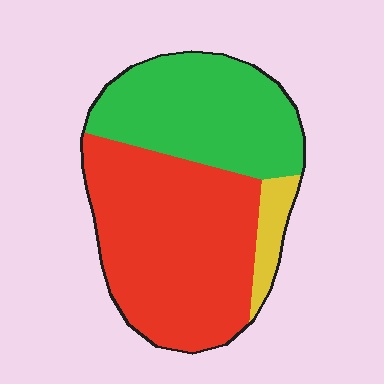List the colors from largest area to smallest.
From largest to smallest: red, green, yellow.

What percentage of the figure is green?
Green takes up about three eighths (3/8) of the figure.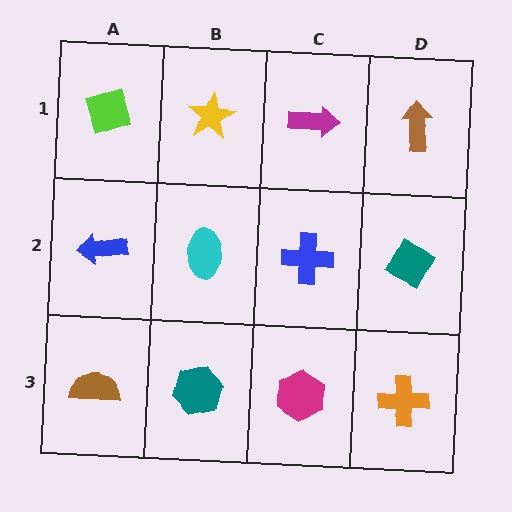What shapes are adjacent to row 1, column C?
A blue cross (row 2, column C), a yellow star (row 1, column B), a brown arrow (row 1, column D).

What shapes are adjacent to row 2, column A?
A lime diamond (row 1, column A), a brown semicircle (row 3, column A), a cyan ellipse (row 2, column B).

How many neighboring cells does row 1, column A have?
2.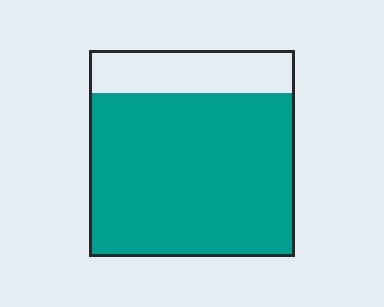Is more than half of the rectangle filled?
Yes.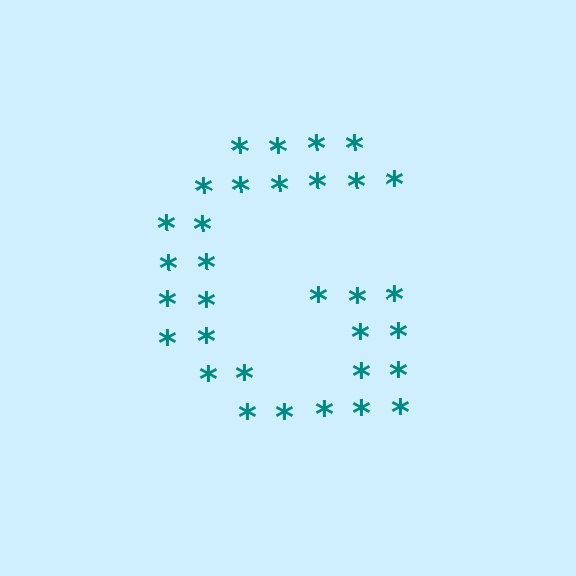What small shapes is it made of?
It is made of small asterisks.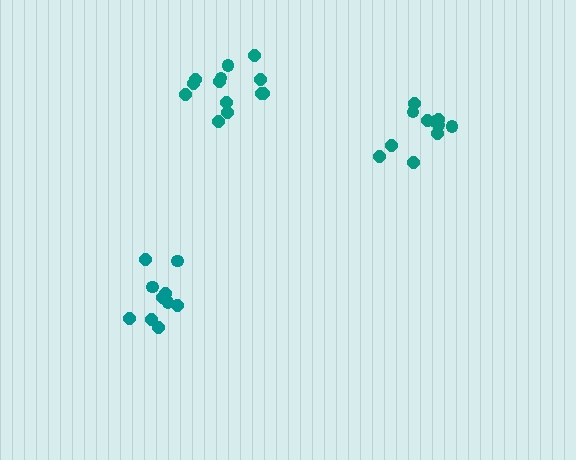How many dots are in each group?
Group 1: 11 dots, Group 2: 10 dots, Group 3: 13 dots (34 total).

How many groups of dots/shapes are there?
There are 3 groups.